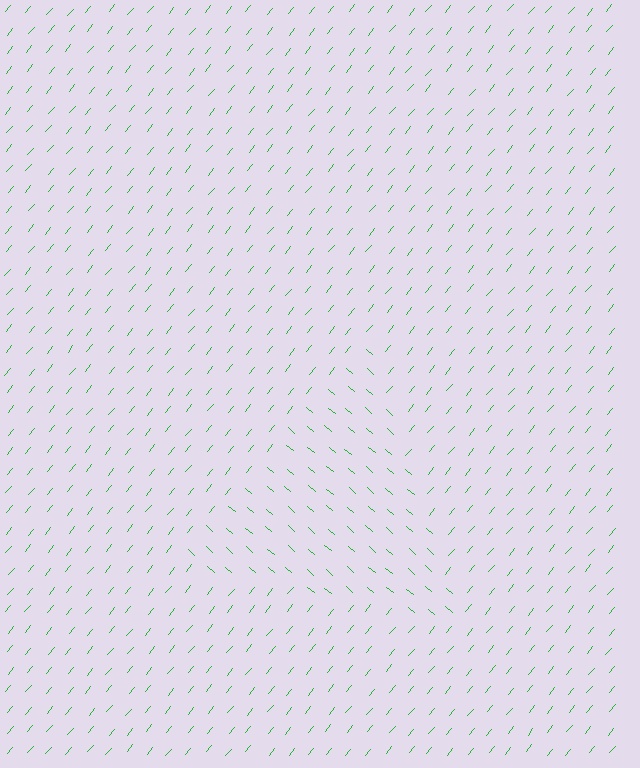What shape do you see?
I see a triangle.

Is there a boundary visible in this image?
Yes, there is a texture boundary formed by a change in line orientation.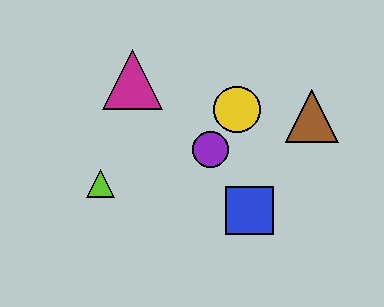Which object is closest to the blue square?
The purple circle is closest to the blue square.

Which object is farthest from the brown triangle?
The lime triangle is farthest from the brown triangle.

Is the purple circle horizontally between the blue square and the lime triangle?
Yes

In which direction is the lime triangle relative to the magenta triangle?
The lime triangle is below the magenta triangle.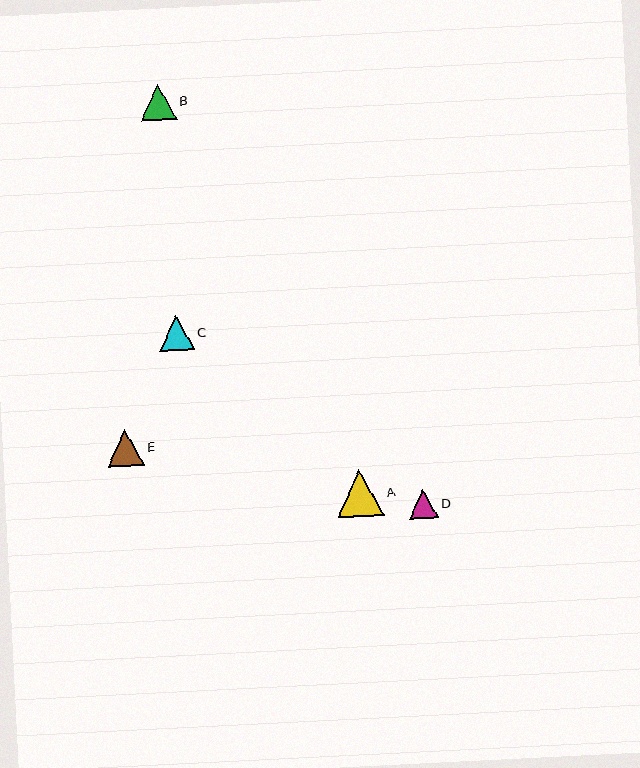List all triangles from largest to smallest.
From largest to smallest: A, E, B, C, D.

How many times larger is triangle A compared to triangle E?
Triangle A is approximately 1.3 times the size of triangle E.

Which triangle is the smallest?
Triangle D is the smallest with a size of approximately 29 pixels.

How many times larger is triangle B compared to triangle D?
Triangle B is approximately 1.2 times the size of triangle D.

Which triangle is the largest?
Triangle A is the largest with a size of approximately 46 pixels.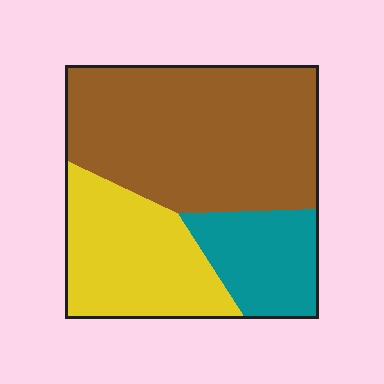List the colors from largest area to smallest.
From largest to smallest: brown, yellow, teal.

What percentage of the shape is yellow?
Yellow takes up about one quarter (1/4) of the shape.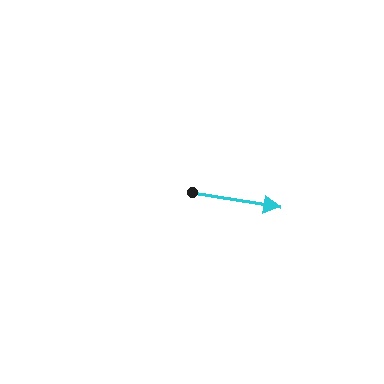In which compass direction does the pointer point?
East.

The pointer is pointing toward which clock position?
Roughly 3 o'clock.